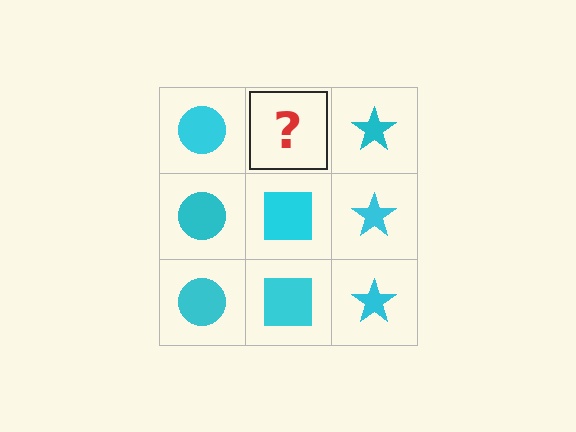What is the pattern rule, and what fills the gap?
The rule is that each column has a consistent shape. The gap should be filled with a cyan square.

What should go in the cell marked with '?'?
The missing cell should contain a cyan square.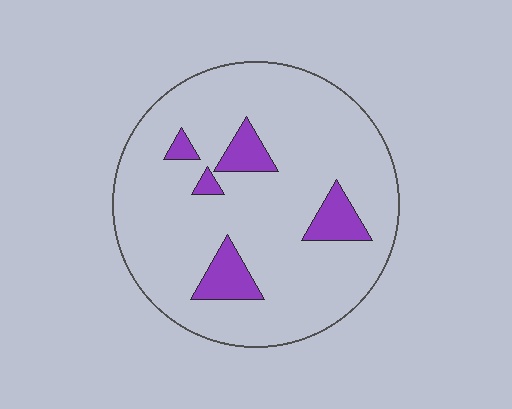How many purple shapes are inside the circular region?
5.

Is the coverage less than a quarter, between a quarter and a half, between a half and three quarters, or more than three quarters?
Less than a quarter.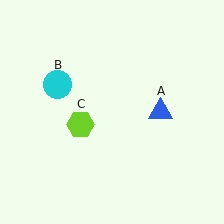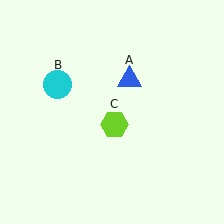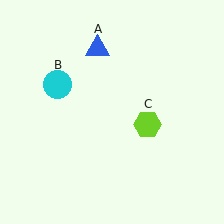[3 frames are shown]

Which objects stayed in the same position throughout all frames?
Cyan circle (object B) remained stationary.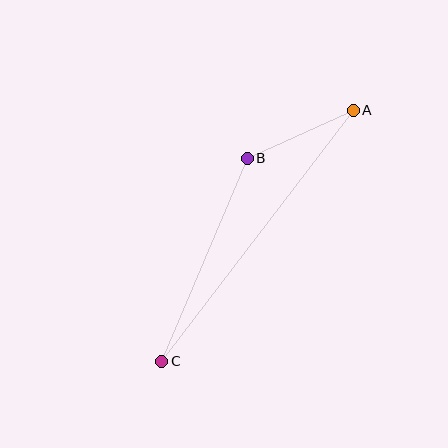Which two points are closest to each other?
Points A and B are closest to each other.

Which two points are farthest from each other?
Points A and C are farthest from each other.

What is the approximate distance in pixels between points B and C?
The distance between B and C is approximately 221 pixels.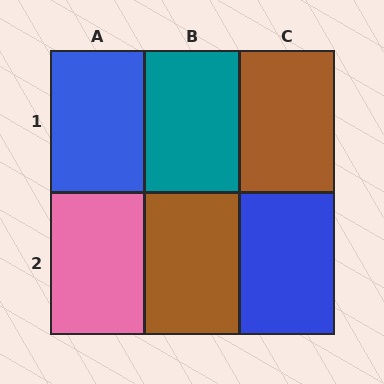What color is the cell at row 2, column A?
Pink.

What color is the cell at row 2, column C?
Blue.